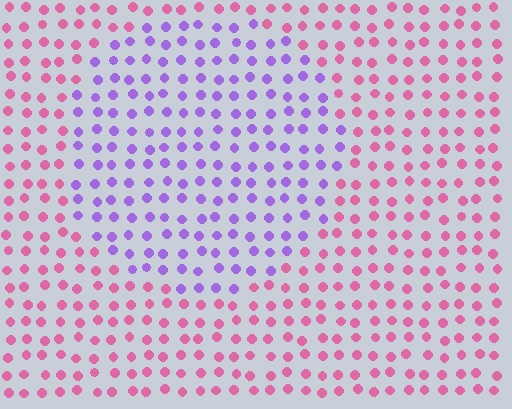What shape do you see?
I see a circle.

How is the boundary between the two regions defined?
The boundary is defined purely by a slight shift in hue (about 60 degrees). Spacing, size, and orientation are identical on both sides.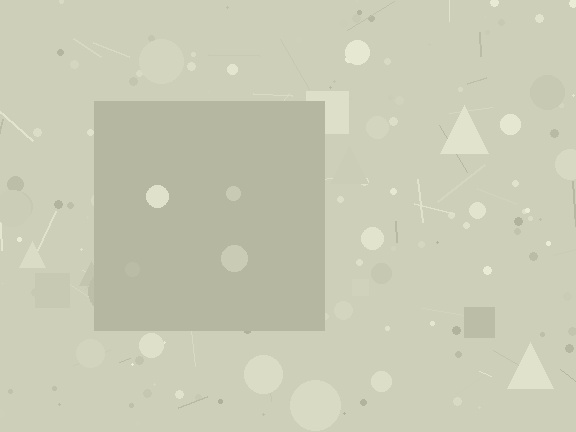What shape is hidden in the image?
A square is hidden in the image.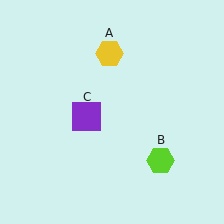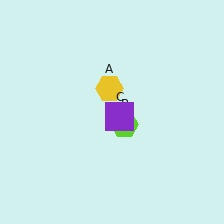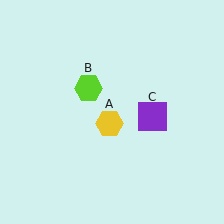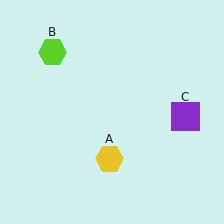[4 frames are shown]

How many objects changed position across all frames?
3 objects changed position: yellow hexagon (object A), lime hexagon (object B), purple square (object C).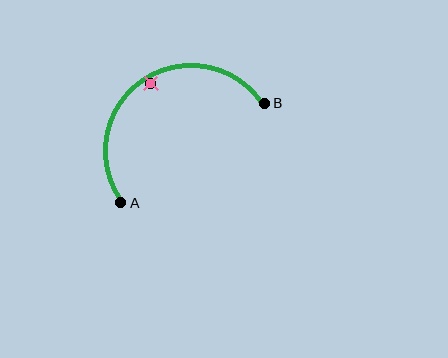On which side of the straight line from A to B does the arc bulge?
The arc bulges above and to the left of the straight line connecting A and B.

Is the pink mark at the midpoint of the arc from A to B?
No — the pink mark does not lie on the arc at all. It sits slightly inside the curve.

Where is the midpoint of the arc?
The arc midpoint is the point on the curve farthest from the straight line joining A and B. It sits above and to the left of that line.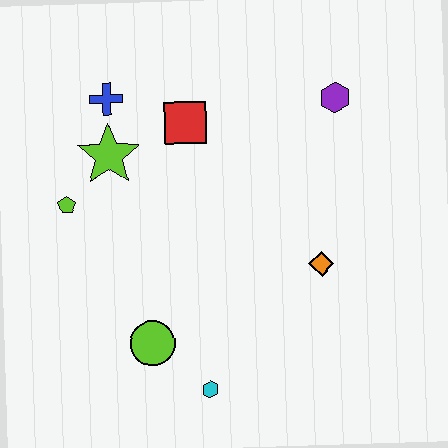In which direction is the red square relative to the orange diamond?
The red square is above the orange diamond.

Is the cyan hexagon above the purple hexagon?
No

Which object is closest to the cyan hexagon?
The lime circle is closest to the cyan hexagon.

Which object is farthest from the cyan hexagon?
The purple hexagon is farthest from the cyan hexagon.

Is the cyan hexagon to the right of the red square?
Yes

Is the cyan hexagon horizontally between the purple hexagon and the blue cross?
Yes